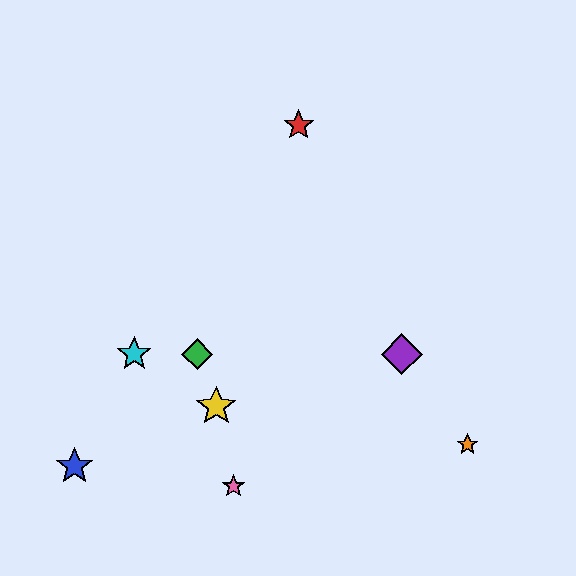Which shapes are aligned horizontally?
The green diamond, the purple diamond, the cyan star are aligned horizontally.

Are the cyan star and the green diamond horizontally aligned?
Yes, both are at y≈354.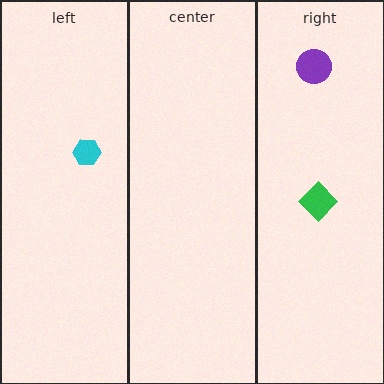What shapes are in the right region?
The green diamond, the purple circle.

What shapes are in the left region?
The cyan hexagon.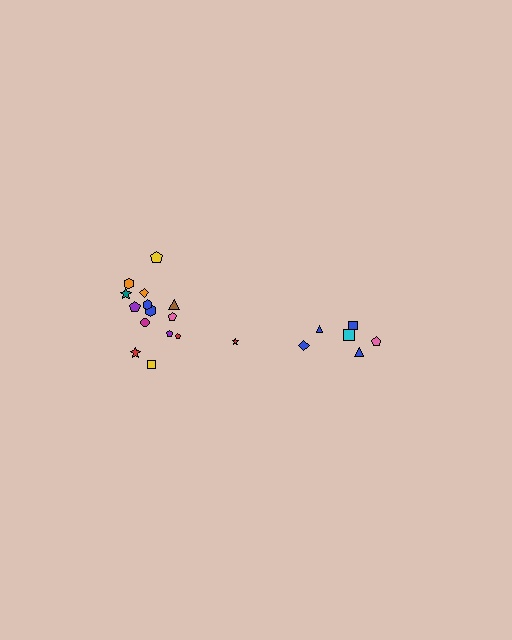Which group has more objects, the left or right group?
The left group.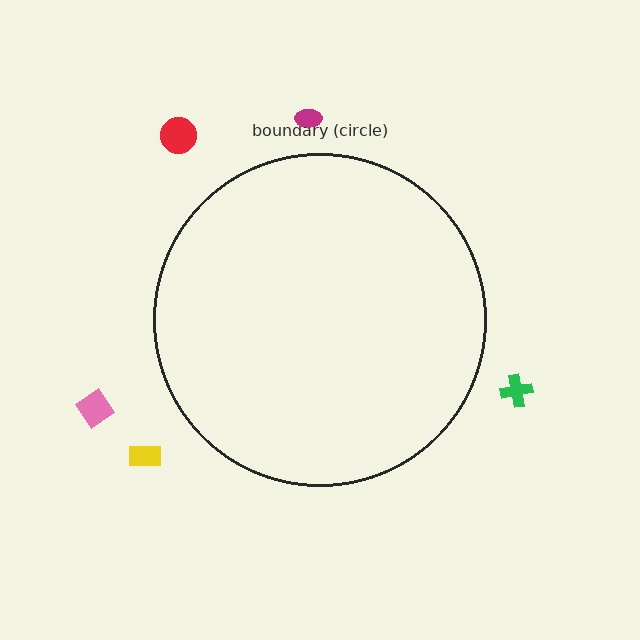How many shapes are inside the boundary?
0 inside, 5 outside.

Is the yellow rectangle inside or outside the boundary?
Outside.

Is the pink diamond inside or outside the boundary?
Outside.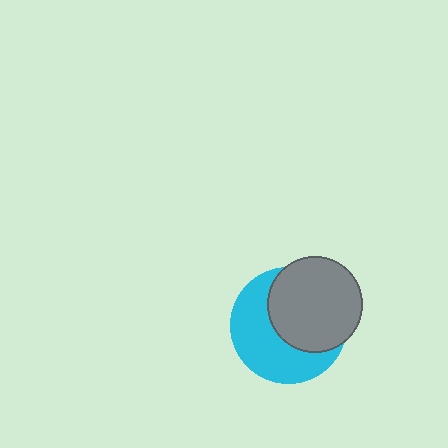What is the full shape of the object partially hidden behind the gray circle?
The partially hidden object is a cyan circle.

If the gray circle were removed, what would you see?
You would see the complete cyan circle.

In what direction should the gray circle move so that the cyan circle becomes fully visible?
The gray circle should move toward the upper-right. That is the shortest direction to clear the overlap and leave the cyan circle fully visible.